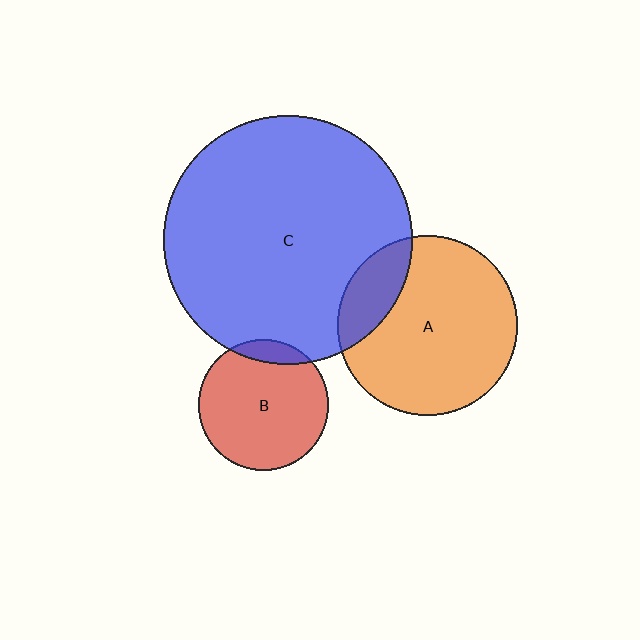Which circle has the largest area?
Circle C (blue).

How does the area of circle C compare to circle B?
Approximately 3.6 times.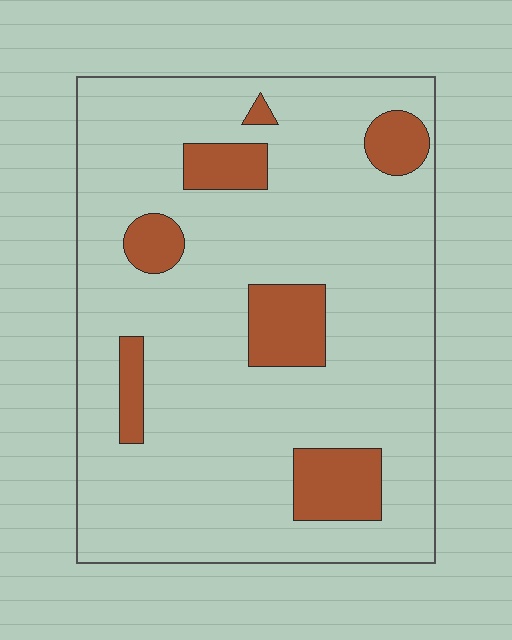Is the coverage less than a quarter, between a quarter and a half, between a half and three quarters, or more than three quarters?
Less than a quarter.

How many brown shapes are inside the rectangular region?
7.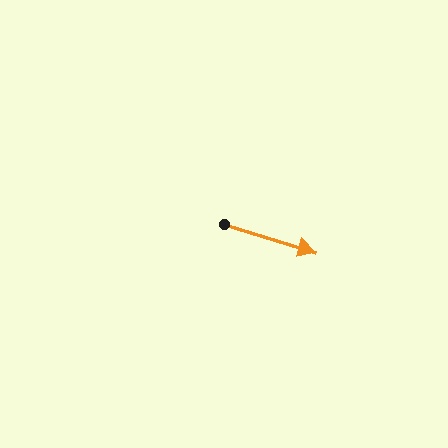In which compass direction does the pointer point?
East.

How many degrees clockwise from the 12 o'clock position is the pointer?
Approximately 107 degrees.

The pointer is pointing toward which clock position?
Roughly 4 o'clock.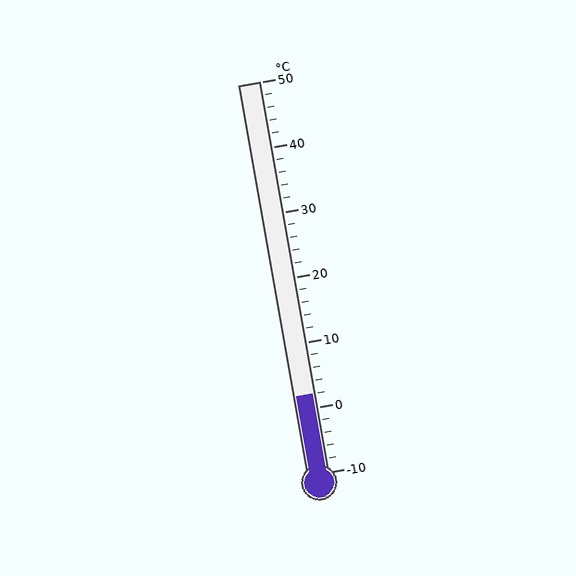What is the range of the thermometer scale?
The thermometer scale ranges from -10°C to 50°C.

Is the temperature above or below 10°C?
The temperature is below 10°C.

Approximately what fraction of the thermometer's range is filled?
The thermometer is filled to approximately 20% of its range.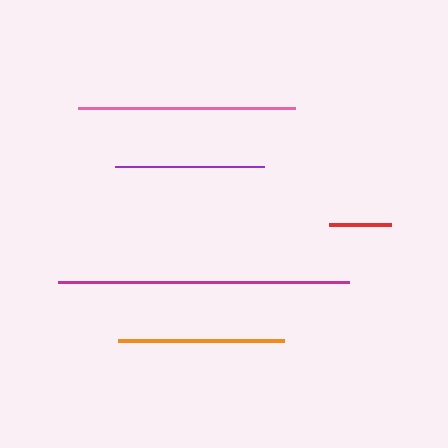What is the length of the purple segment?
The purple segment is approximately 149 pixels long.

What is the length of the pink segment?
The pink segment is approximately 217 pixels long.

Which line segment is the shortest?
The red line is the shortest at approximately 62 pixels.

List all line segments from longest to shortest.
From longest to shortest: magenta, pink, orange, purple, red.